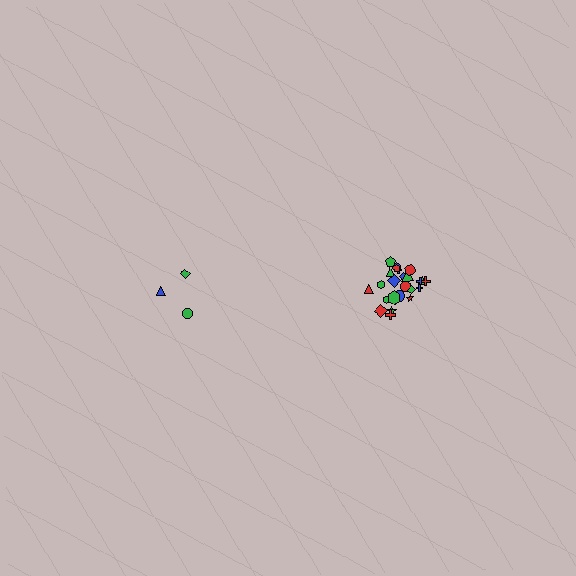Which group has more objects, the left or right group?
The right group.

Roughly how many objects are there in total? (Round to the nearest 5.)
Roughly 30 objects in total.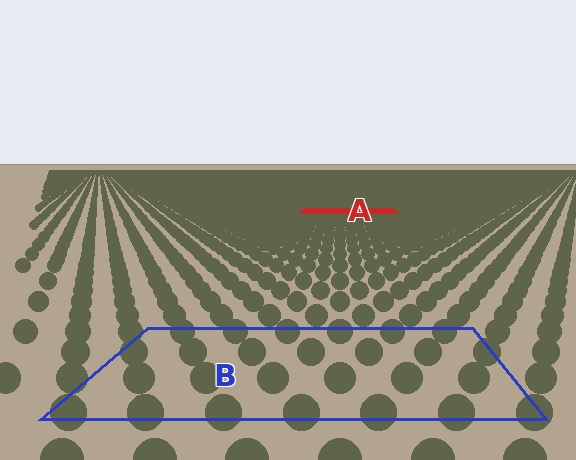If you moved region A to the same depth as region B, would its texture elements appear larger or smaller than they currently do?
They would appear larger. At a closer depth, the same texture elements are projected at a bigger on-screen size.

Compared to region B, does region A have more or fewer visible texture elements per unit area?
Region A has more texture elements per unit area — they are packed more densely because it is farther away.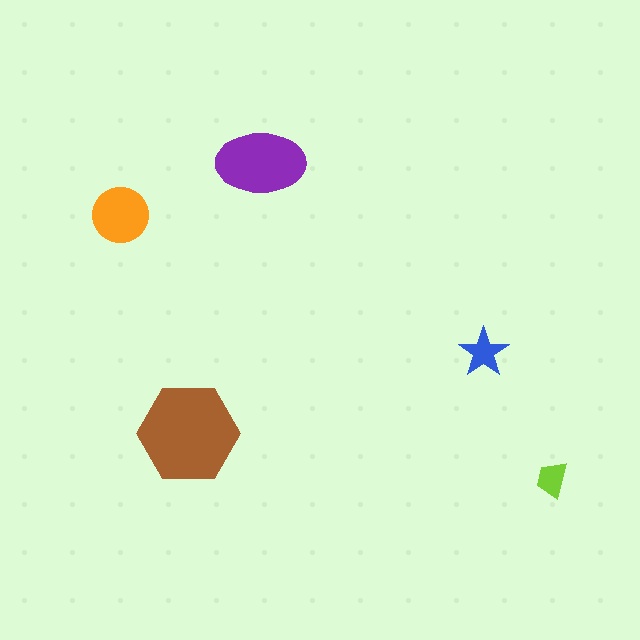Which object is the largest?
The brown hexagon.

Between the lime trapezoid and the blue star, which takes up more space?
The blue star.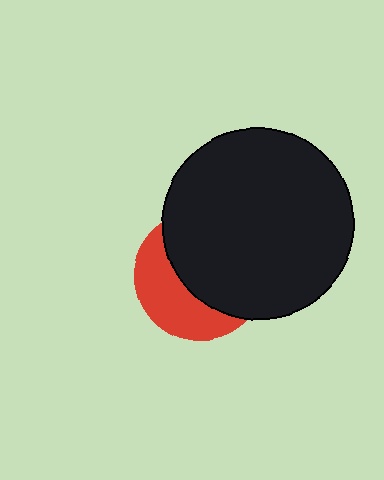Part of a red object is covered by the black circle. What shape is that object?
It is a circle.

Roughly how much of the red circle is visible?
A small part of it is visible (roughly 40%).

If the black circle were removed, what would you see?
You would see the complete red circle.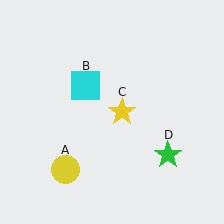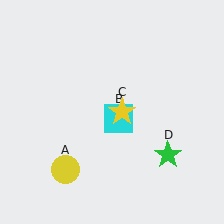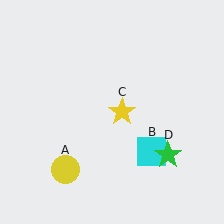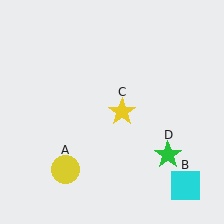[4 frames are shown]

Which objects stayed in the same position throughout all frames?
Yellow circle (object A) and yellow star (object C) and green star (object D) remained stationary.